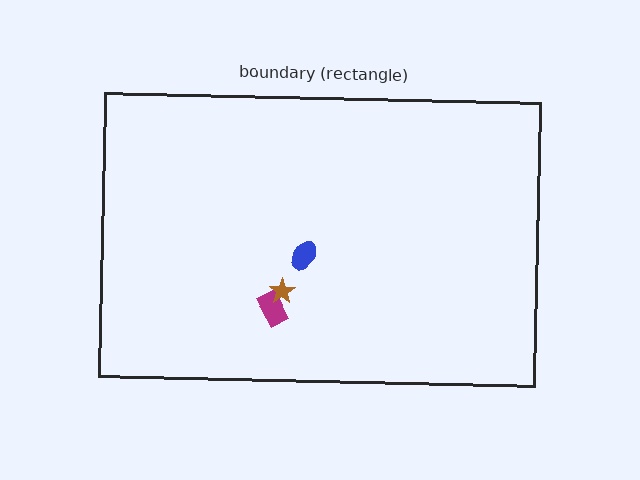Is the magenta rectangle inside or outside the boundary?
Inside.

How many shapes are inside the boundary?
3 inside, 0 outside.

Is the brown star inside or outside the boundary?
Inside.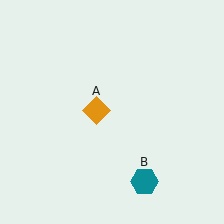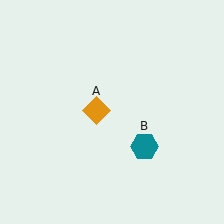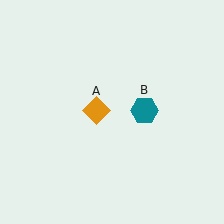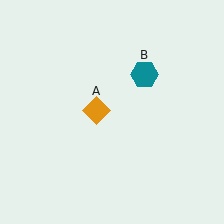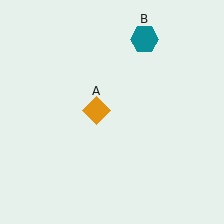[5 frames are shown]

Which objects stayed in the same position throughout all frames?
Orange diamond (object A) remained stationary.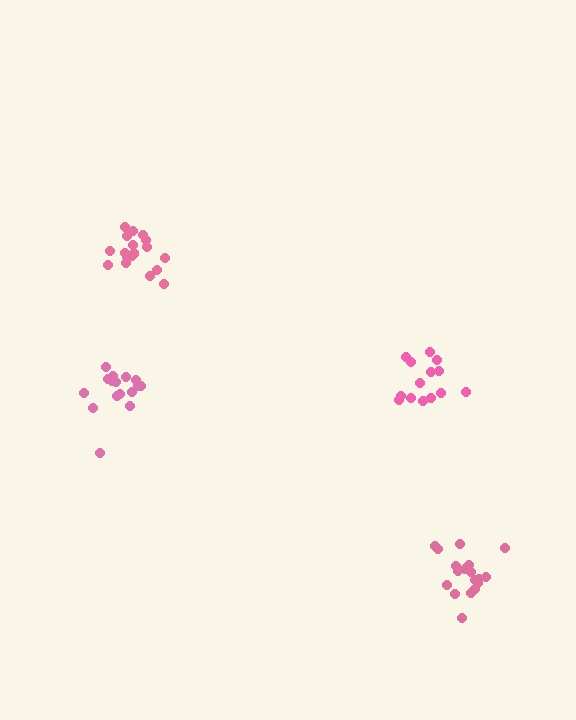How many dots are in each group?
Group 1: 18 dots, Group 2: 14 dots, Group 3: 19 dots, Group 4: 16 dots (67 total).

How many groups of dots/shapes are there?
There are 4 groups.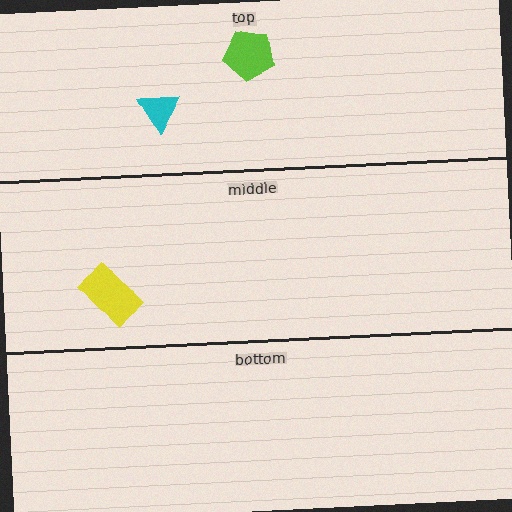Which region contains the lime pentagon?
The top region.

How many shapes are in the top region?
2.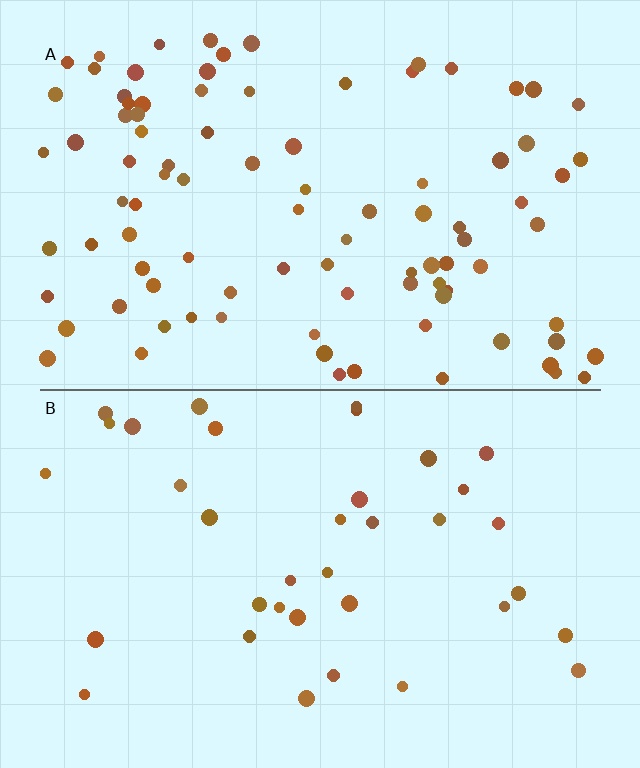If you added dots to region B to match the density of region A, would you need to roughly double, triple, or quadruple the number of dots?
Approximately triple.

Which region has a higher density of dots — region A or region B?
A (the top).